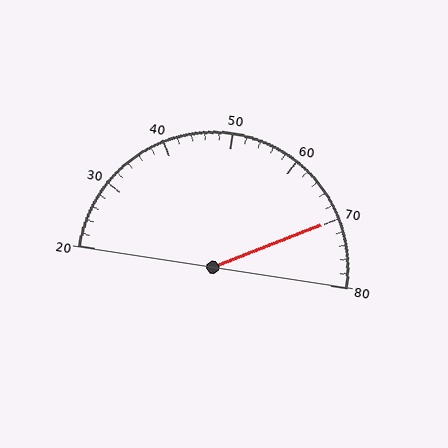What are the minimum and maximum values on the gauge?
The gauge ranges from 20 to 80.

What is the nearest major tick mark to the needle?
The nearest major tick mark is 70.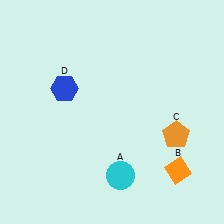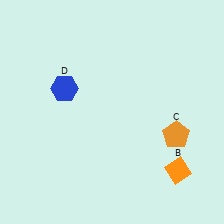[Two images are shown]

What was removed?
The cyan circle (A) was removed in Image 2.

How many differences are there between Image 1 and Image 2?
There is 1 difference between the two images.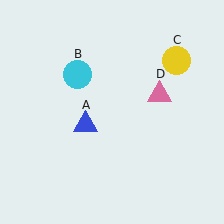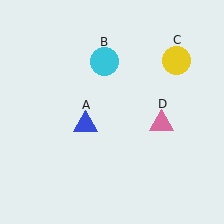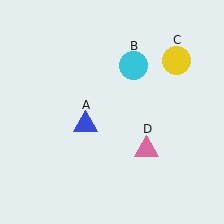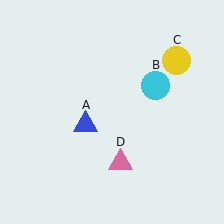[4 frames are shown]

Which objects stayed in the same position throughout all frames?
Blue triangle (object A) and yellow circle (object C) remained stationary.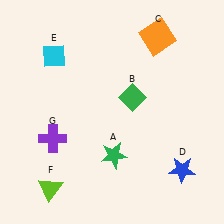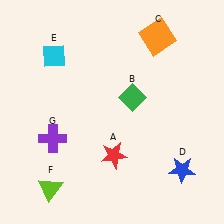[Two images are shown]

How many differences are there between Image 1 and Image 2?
There is 1 difference between the two images.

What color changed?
The star (A) changed from green in Image 1 to red in Image 2.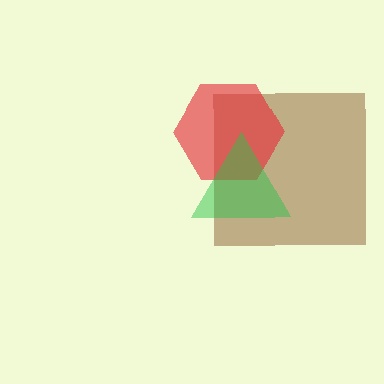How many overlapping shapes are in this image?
There are 3 overlapping shapes in the image.